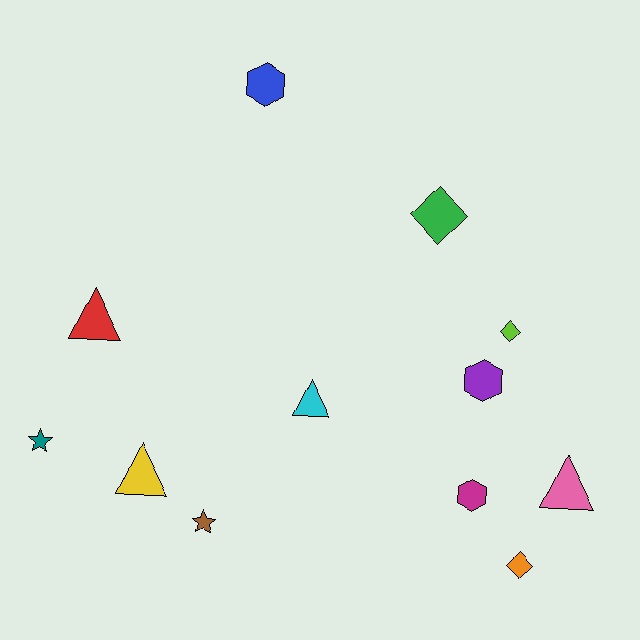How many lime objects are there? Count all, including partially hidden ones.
There is 1 lime object.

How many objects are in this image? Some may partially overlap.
There are 12 objects.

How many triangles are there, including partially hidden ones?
There are 4 triangles.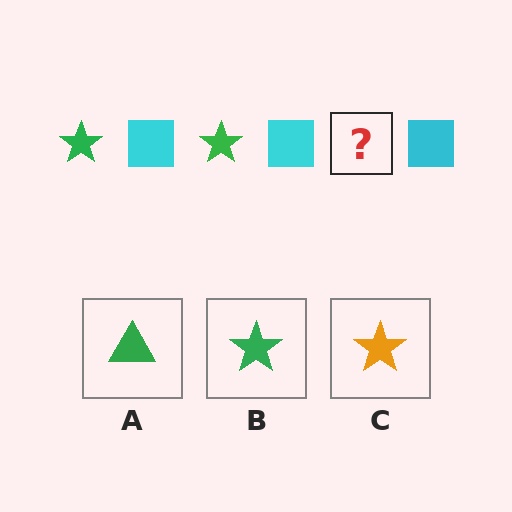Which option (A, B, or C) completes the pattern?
B.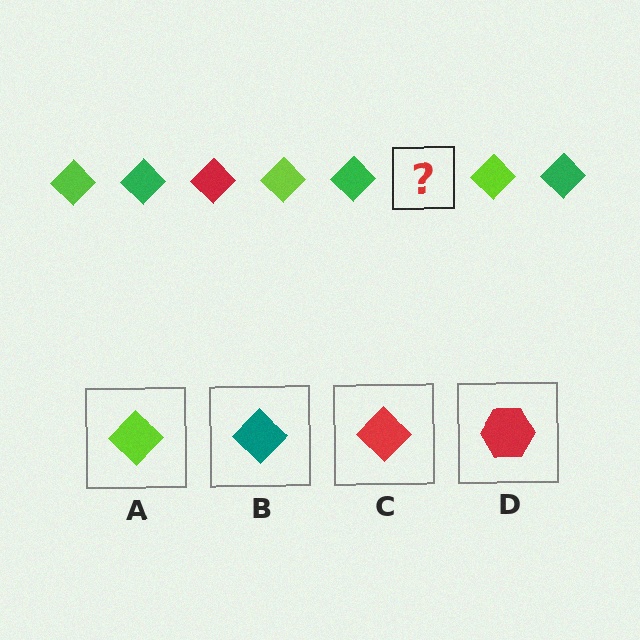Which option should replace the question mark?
Option C.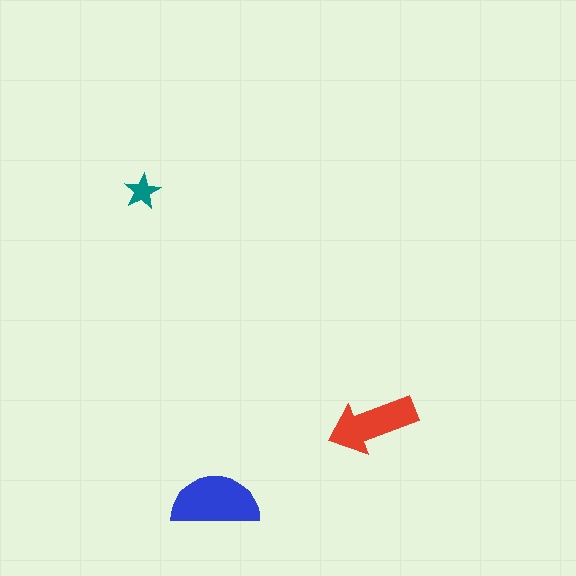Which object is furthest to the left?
The teal star is leftmost.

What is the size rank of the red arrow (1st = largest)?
2nd.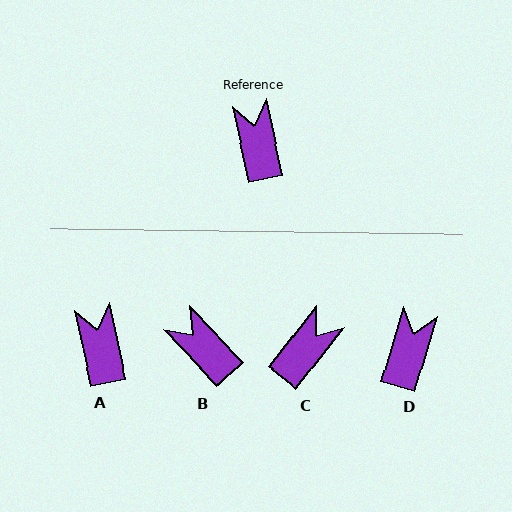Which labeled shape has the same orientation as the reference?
A.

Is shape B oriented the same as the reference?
No, it is off by about 32 degrees.